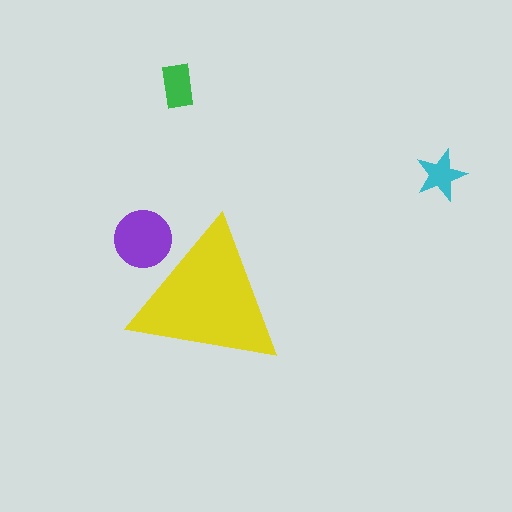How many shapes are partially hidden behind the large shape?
1 shape is partially hidden.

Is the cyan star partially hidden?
No, the cyan star is fully visible.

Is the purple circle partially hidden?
Yes, the purple circle is partially hidden behind the yellow triangle.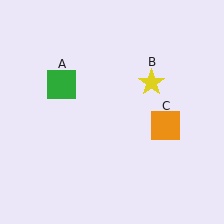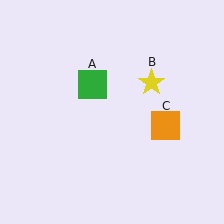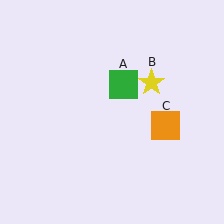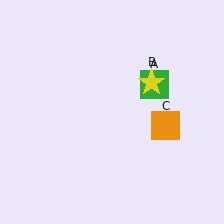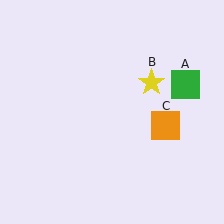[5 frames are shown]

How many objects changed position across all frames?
1 object changed position: green square (object A).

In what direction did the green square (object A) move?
The green square (object A) moved right.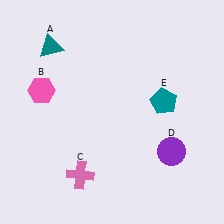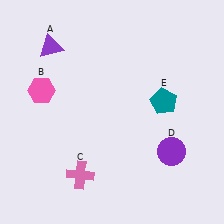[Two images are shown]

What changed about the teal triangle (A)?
In Image 1, A is teal. In Image 2, it changed to purple.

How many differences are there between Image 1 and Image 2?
There is 1 difference between the two images.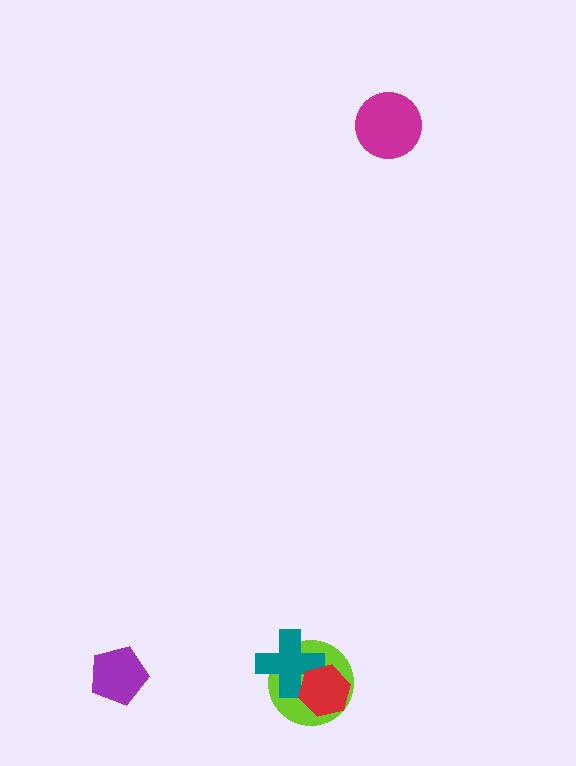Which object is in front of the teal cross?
The red hexagon is in front of the teal cross.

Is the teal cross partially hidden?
Yes, it is partially covered by another shape.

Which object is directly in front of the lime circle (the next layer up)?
The teal cross is directly in front of the lime circle.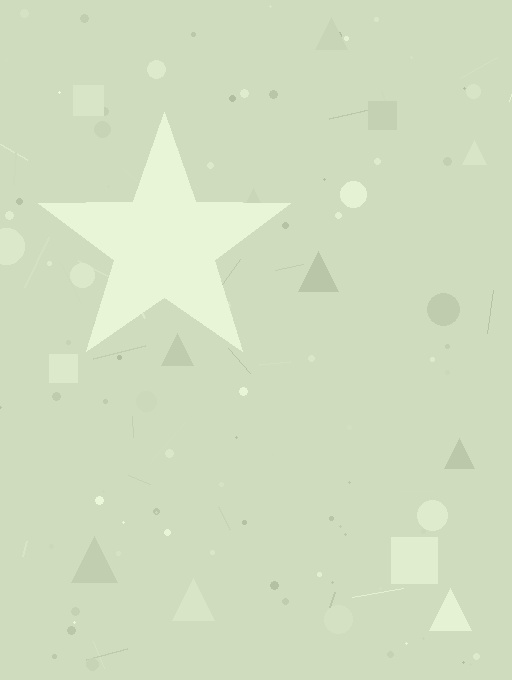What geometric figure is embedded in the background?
A star is embedded in the background.